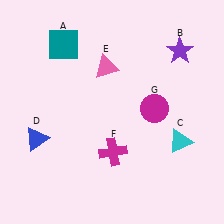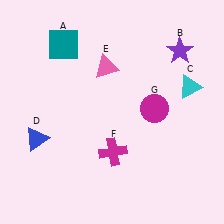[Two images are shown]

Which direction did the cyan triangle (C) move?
The cyan triangle (C) moved up.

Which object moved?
The cyan triangle (C) moved up.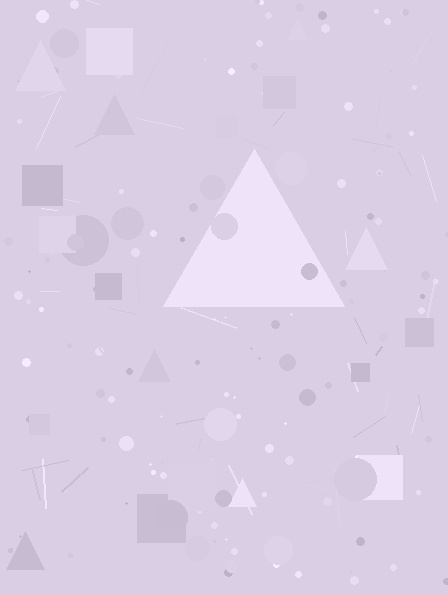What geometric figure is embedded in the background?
A triangle is embedded in the background.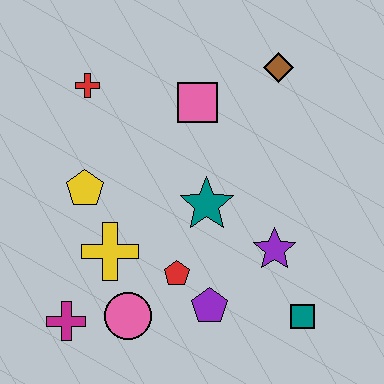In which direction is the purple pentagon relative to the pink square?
The purple pentagon is below the pink square.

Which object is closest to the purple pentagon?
The red pentagon is closest to the purple pentagon.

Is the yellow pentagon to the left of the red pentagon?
Yes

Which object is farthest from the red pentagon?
The brown diamond is farthest from the red pentagon.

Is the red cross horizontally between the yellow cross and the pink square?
No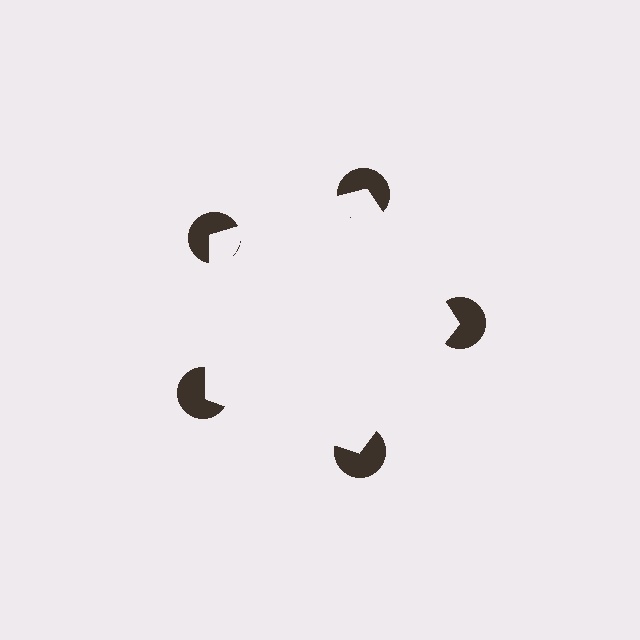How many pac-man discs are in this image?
There are 5 — one at each vertex of the illusory pentagon.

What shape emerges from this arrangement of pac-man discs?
An illusory pentagon — its edges are inferred from the aligned wedge cuts in the pac-man discs, not physically drawn.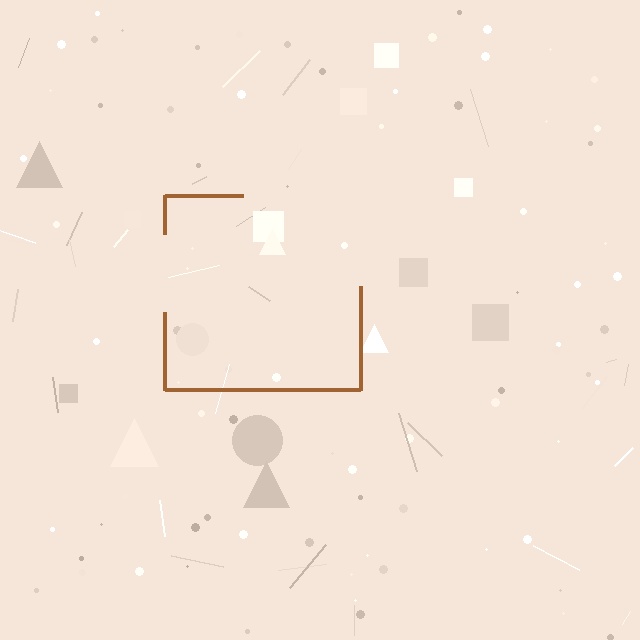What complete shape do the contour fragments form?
The contour fragments form a square.